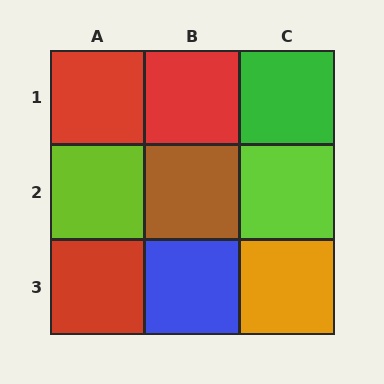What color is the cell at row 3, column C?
Orange.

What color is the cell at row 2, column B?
Brown.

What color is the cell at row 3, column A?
Red.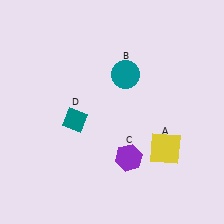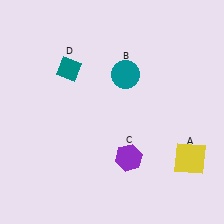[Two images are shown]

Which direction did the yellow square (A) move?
The yellow square (A) moved right.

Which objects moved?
The objects that moved are: the yellow square (A), the teal diamond (D).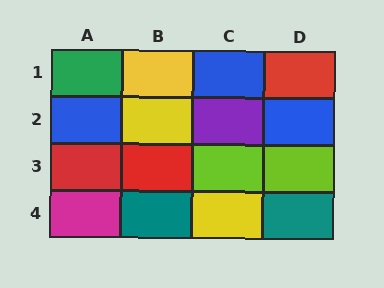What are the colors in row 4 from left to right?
Magenta, teal, yellow, teal.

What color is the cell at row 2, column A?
Blue.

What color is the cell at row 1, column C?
Blue.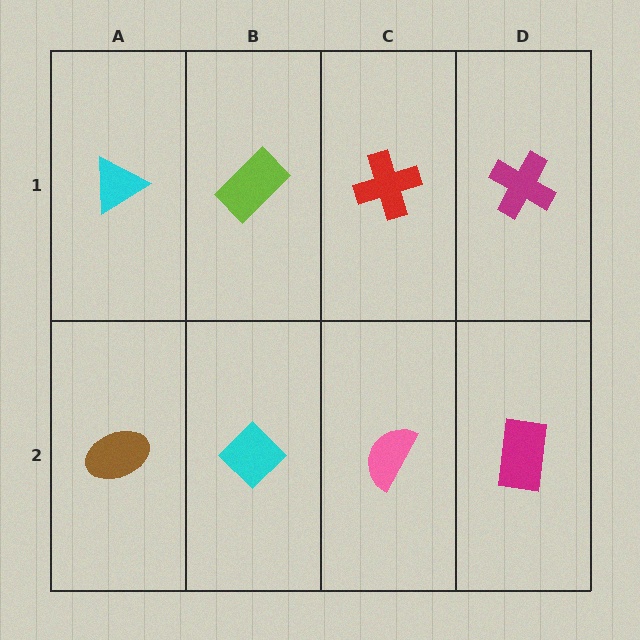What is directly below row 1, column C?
A pink semicircle.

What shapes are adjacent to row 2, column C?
A red cross (row 1, column C), a cyan diamond (row 2, column B), a magenta rectangle (row 2, column D).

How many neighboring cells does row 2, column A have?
2.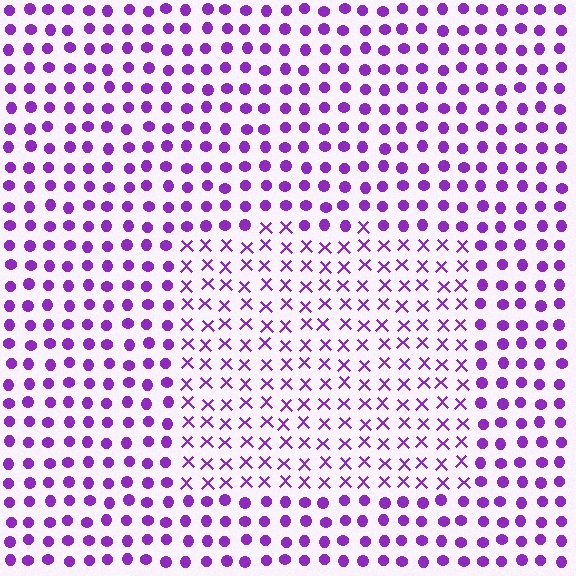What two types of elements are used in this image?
The image uses X marks inside the rectangle region and circles outside it.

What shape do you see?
I see a rectangle.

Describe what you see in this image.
The image is filled with small purple elements arranged in a uniform grid. A rectangle-shaped region contains X marks, while the surrounding area contains circles. The boundary is defined purely by the change in element shape.